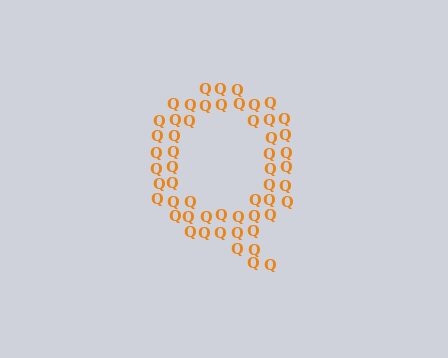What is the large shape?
The large shape is the letter Q.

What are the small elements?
The small elements are letter Q's.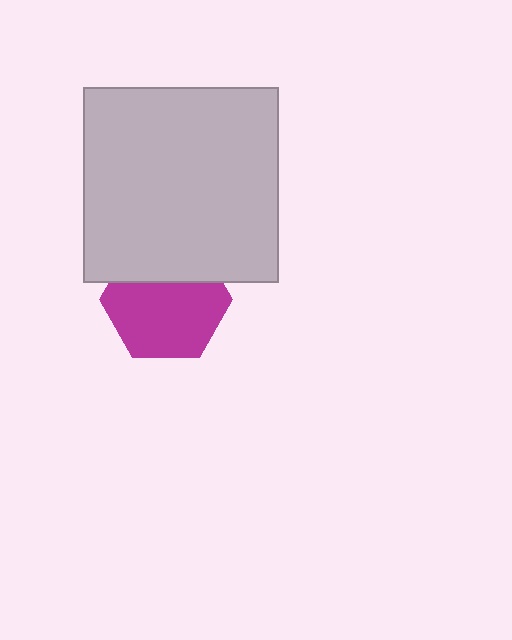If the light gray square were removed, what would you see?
You would see the complete magenta hexagon.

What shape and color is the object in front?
The object in front is a light gray square.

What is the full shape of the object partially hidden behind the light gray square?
The partially hidden object is a magenta hexagon.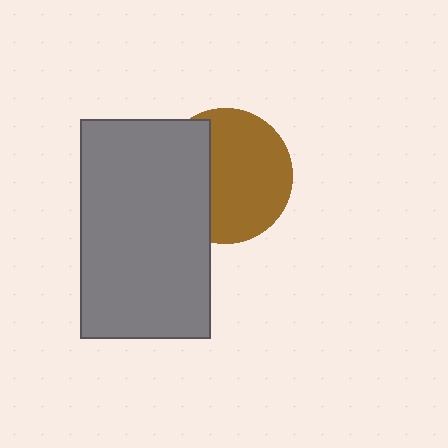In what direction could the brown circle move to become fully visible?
The brown circle could move right. That would shift it out from behind the gray rectangle entirely.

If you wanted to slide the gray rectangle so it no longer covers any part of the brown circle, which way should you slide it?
Slide it left — that is the most direct way to separate the two shapes.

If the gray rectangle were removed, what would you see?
You would see the complete brown circle.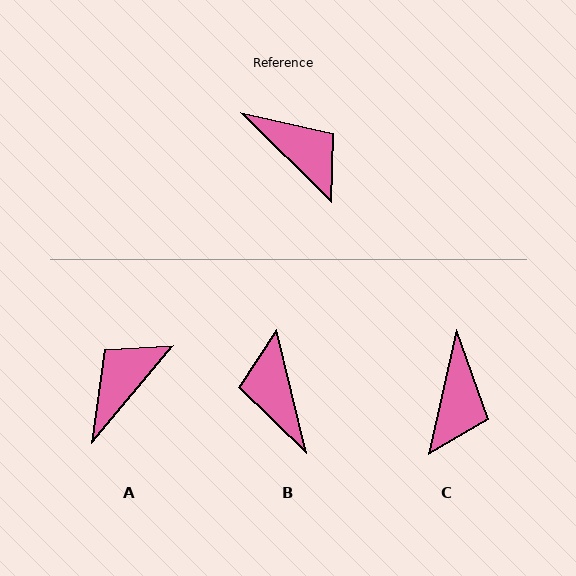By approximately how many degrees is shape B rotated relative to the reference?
Approximately 148 degrees counter-clockwise.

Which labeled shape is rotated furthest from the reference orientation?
B, about 148 degrees away.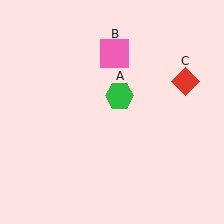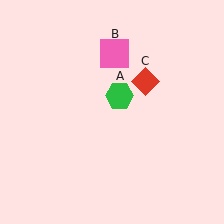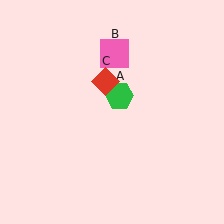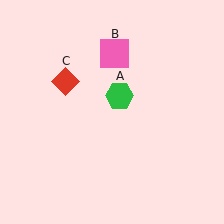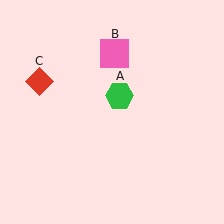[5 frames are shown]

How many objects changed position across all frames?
1 object changed position: red diamond (object C).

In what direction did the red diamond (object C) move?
The red diamond (object C) moved left.